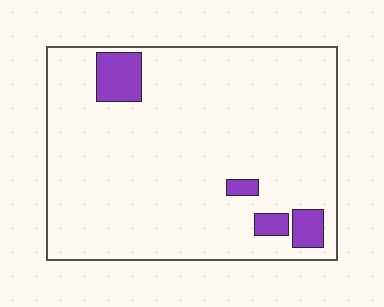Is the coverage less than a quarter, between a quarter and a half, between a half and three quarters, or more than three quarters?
Less than a quarter.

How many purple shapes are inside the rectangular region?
4.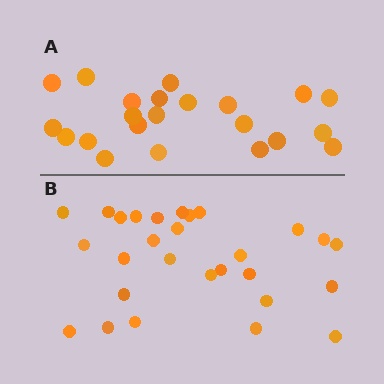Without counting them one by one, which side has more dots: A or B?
Region B (the bottom region) has more dots.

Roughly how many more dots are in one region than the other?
Region B has about 6 more dots than region A.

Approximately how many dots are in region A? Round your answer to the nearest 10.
About 20 dots. (The exact count is 22, which rounds to 20.)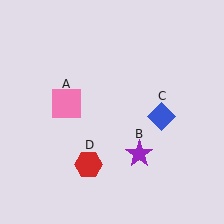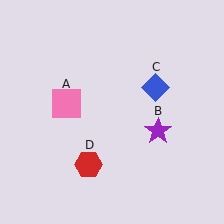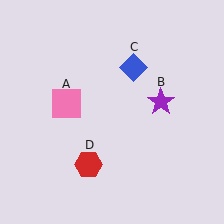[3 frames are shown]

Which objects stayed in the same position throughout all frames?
Pink square (object A) and red hexagon (object D) remained stationary.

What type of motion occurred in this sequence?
The purple star (object B), blue diamond (object C) rotated counterclockwise around the center of the scene.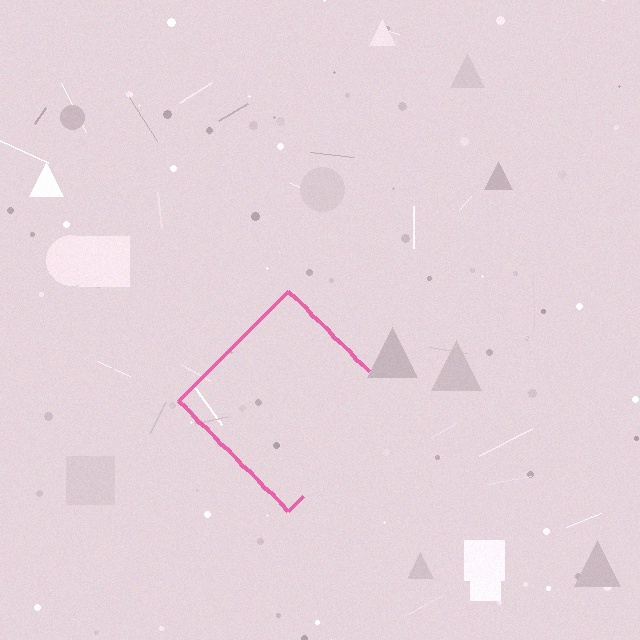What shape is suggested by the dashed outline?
The dashed outline suggests a diamond.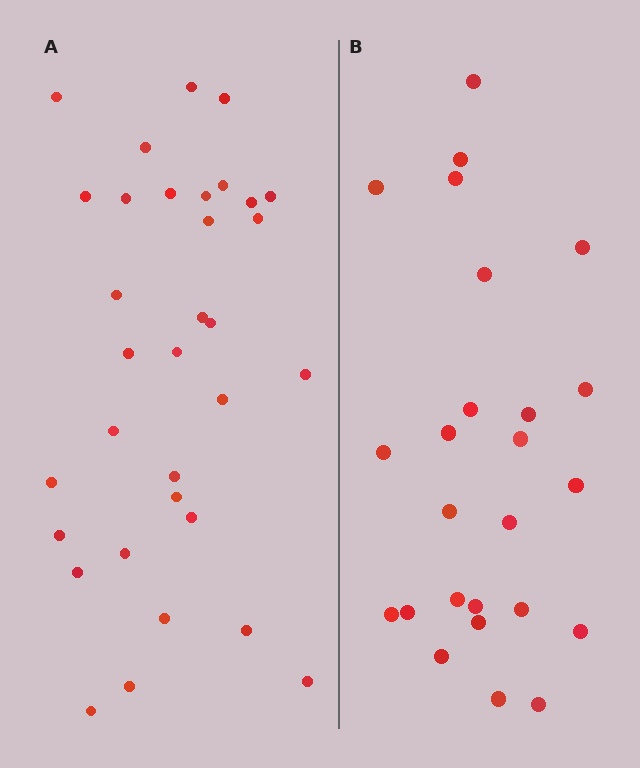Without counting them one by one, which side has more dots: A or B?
Region A (the left region) has more dots.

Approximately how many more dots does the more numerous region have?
Region A has roughly 8 or so more dots than region B.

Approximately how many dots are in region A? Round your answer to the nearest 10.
About 30 dots. (The exact count is 33, which rounds to 30.)